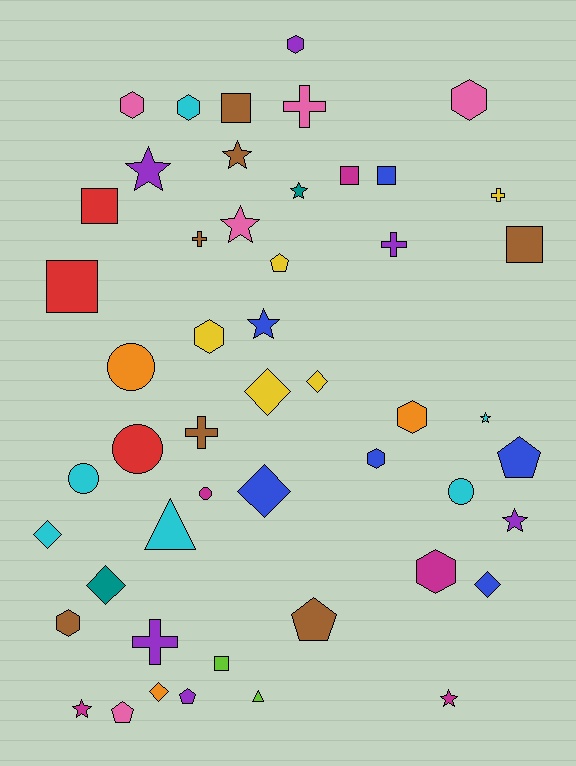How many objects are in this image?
There are 50 objects.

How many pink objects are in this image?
There are 5 pink objects.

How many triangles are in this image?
There are 2 triangles.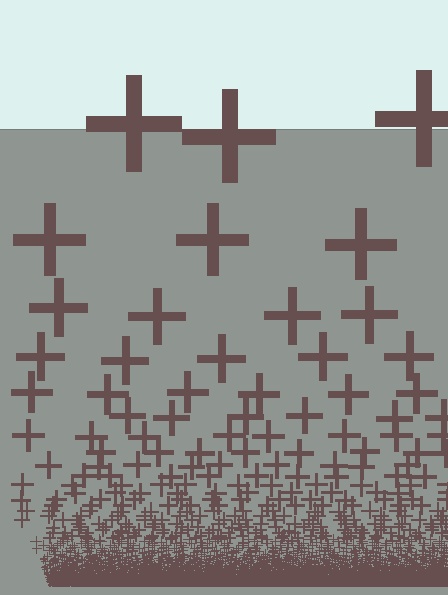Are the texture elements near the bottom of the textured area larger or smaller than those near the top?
Smaller. The gradient is inverted — elements near the bottom are smaller and denser.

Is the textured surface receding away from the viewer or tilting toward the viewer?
The surface appears to tilt toward the viewer. Texture elements get larger and sparser toward the top.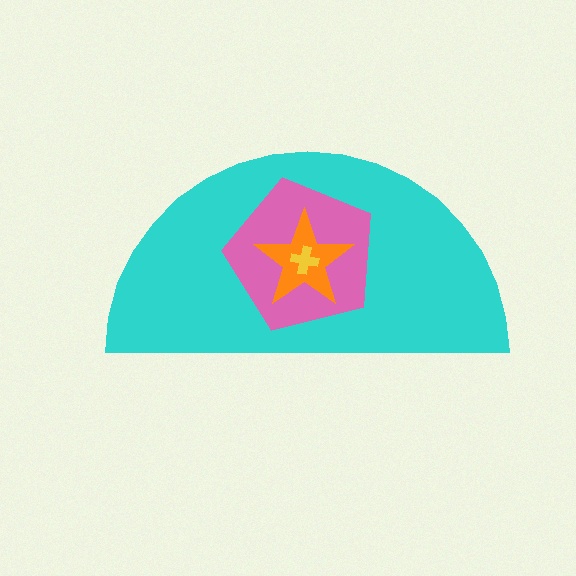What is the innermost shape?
The yellow cross.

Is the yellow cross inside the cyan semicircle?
Yes.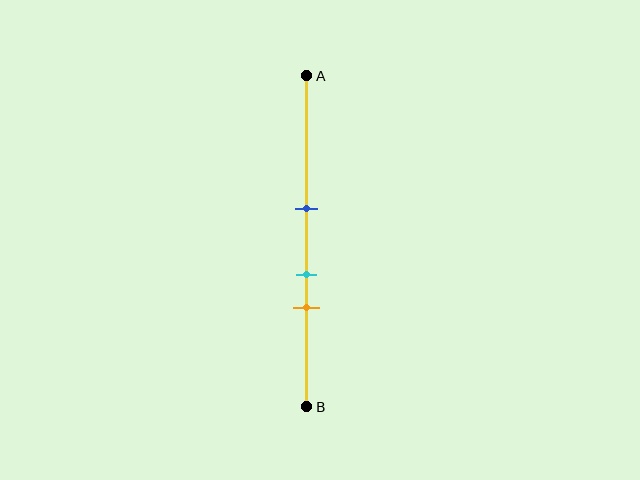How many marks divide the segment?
There are 3 marks dividing the segment.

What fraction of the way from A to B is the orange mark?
The orange mark is approximately 70% (0.7) of the way from A to B.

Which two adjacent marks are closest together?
The cyan and orange marks are the closest adjacent pair.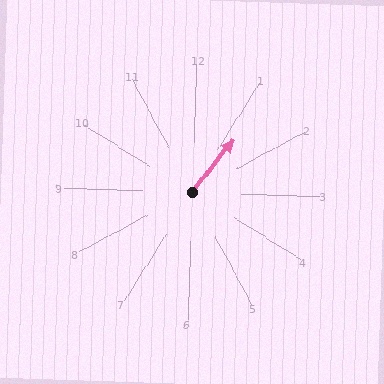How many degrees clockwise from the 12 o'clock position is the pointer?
Approximately 37 degrees.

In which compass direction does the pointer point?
Northeast.